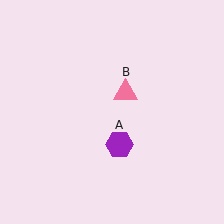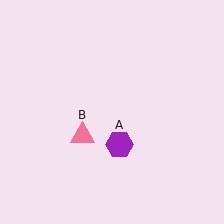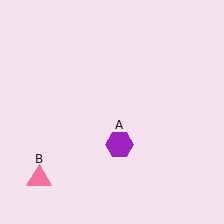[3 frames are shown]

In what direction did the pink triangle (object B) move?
The pink triangle (object B) moved down and to the left.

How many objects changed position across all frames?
1 object changed position: pink triangle (object B).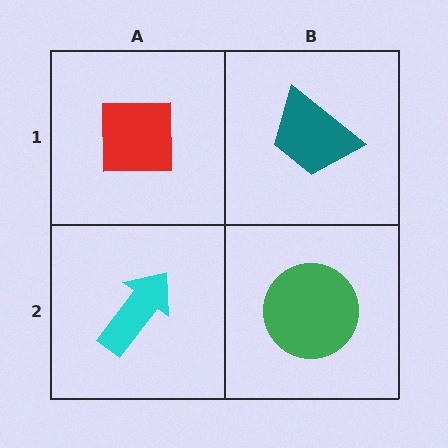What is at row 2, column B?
A green circle.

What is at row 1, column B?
A teal trapezoid.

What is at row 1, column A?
A red square.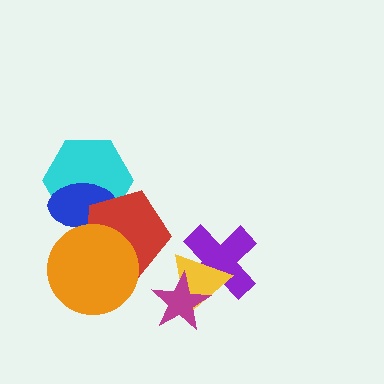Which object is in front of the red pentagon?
The orange circle is in front of the red pentagon.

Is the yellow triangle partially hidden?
Yes, it is partially covered by another shape.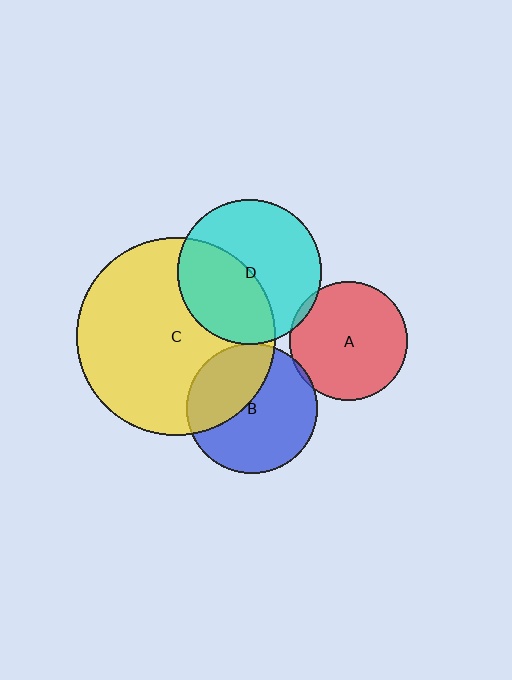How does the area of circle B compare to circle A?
Approximately 1.2 times.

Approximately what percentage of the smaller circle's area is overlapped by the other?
Approximately 5%.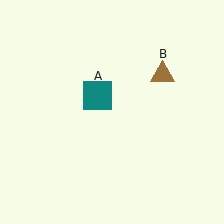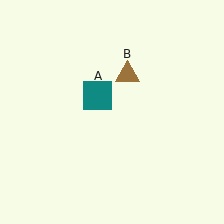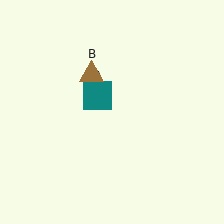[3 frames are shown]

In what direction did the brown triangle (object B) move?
The brown triangle (object B) moved left.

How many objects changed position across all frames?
1 object changed position: brown triangle (object B).